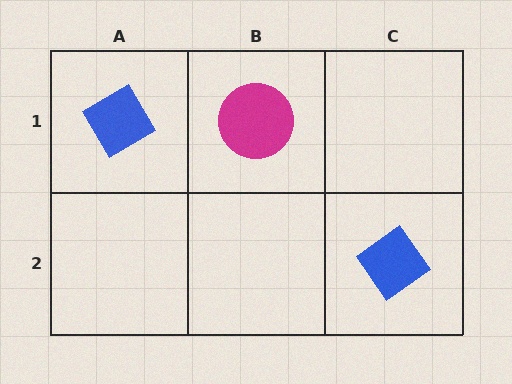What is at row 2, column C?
A blue diamond.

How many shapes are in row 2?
1 shape.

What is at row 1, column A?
A blue diamond.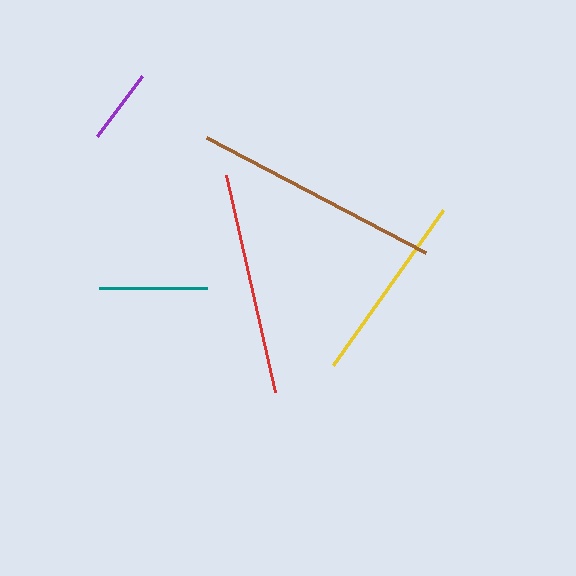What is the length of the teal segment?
The teal segment is approximately 108 pixels long.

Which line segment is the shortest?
The purple line is the shortest at approximately 75 pixels.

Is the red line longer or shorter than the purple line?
The red line is longer than the purple line.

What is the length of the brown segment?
The brown segment is approximately 246 pixels long.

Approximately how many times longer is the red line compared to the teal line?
The red line is approximately 2.1 times the length of the teal line.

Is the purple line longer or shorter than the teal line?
The teal line is longer than the purple line.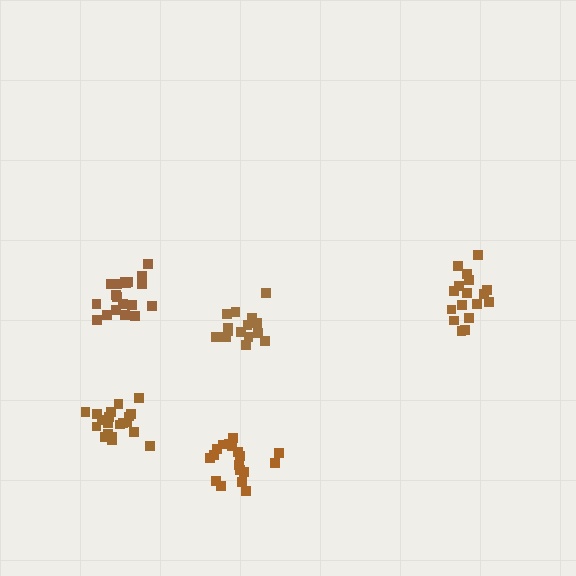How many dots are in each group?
Group 1: 19 dots, Group 2: 17 dots, Group 3: 20 dots, Group 4: 15 dots, Group 5: 19 dots (90 total).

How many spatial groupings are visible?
There are 5 spatial groupings.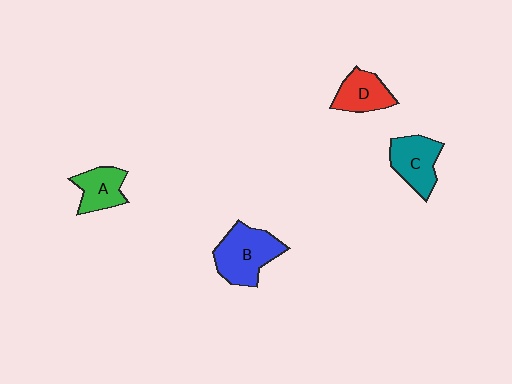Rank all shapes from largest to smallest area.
From largest to smallest: B (blue), C (teal), D (red), A (green).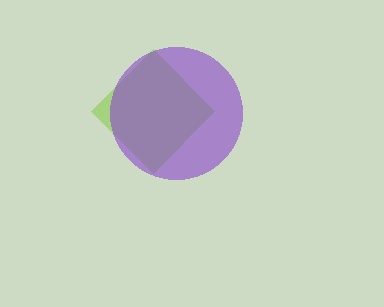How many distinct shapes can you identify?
There are 2 distinct shapes: a lime diamond, a purple circle.